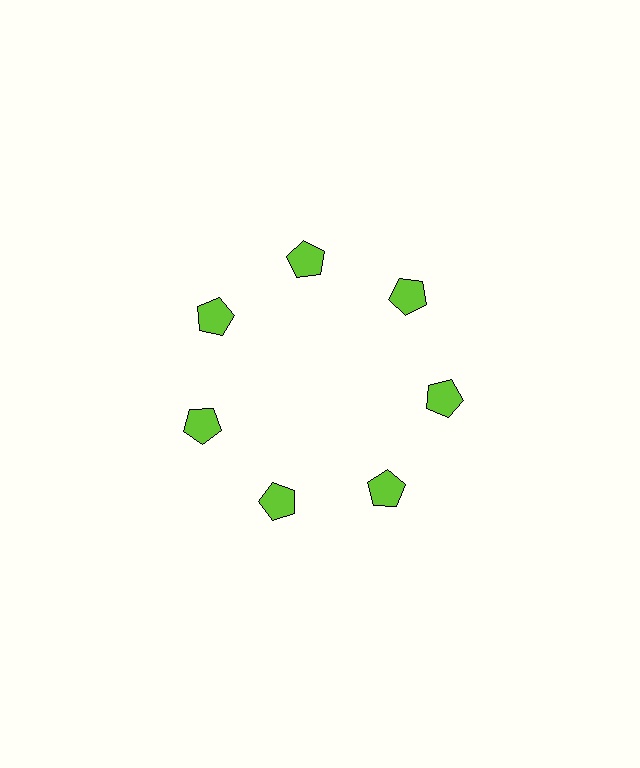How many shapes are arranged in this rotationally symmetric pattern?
There are 7 shapes, arranged in 7 groups of 1.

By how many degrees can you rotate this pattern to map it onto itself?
The pattern maps onto itself every 51 degrees of rotation.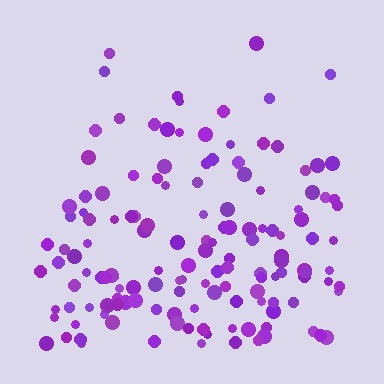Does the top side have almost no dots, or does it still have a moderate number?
Still a moderate number, just noticeably fewer than the bottom.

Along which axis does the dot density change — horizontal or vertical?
Vertical.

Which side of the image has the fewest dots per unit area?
The top.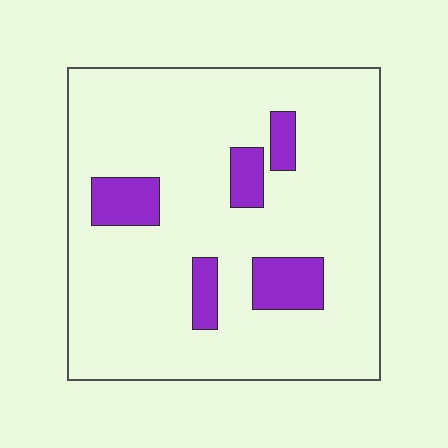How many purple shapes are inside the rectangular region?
5.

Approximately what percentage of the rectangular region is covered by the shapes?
Approximately 15%.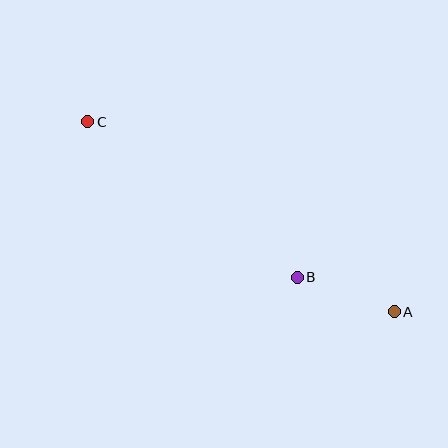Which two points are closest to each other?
Points A and B are closest to each other.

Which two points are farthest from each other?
Points A and C are farthest from each other.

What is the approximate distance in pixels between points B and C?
The distance between B and C is approximately 261 pixels.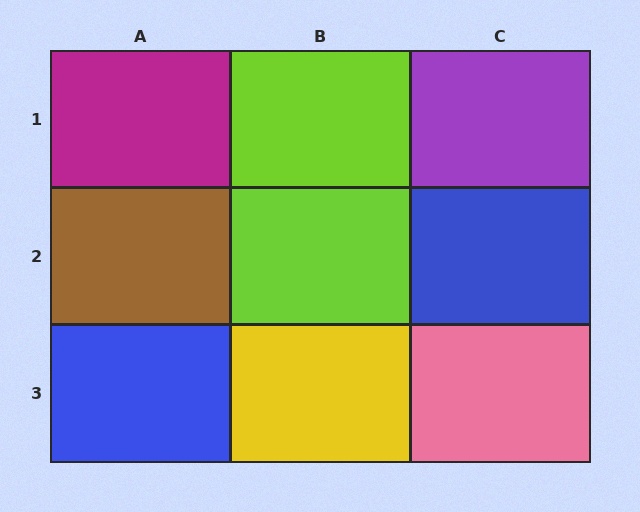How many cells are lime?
2 cells are lime.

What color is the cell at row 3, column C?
Pink.